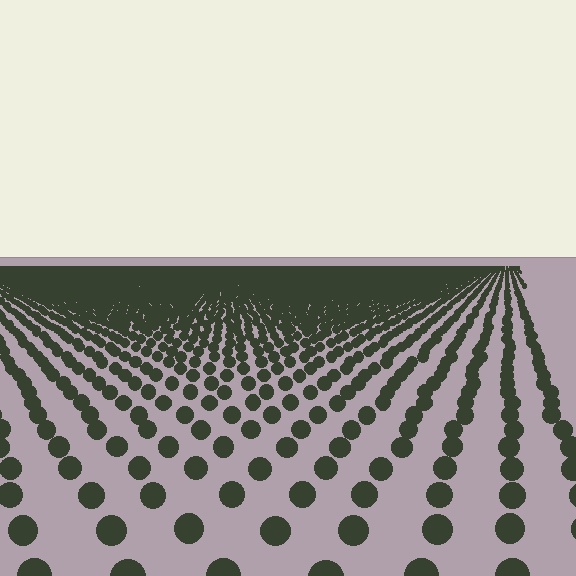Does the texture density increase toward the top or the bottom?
Density increases toward the top.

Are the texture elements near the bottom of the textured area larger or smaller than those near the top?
Larger. Near the bottom, elements are closer to the viewer and appear at a bigger on-screen size.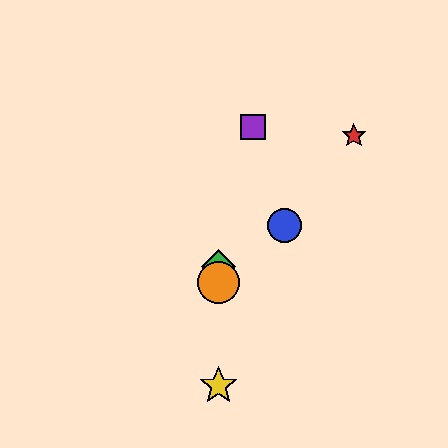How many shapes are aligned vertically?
3 shapes (the green diamond, the yellow star, the orange circle) are aligned vertically.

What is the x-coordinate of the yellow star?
The yellow star is at x≈219.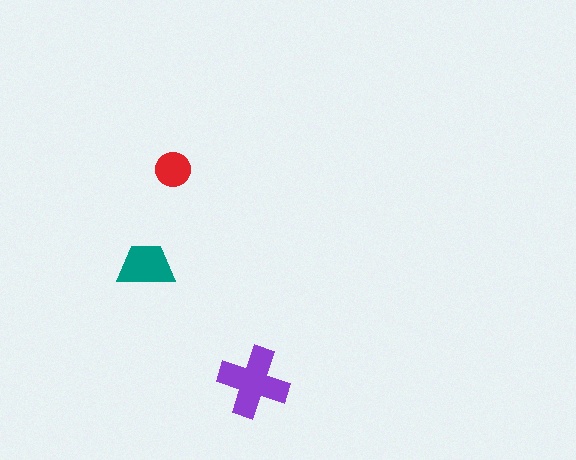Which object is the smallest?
The red circle.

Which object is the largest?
The purple cross.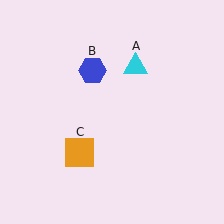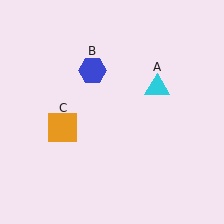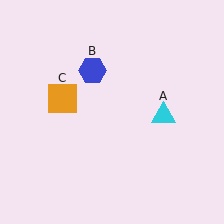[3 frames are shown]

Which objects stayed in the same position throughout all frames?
Blue hexagon (object B) remained stationary.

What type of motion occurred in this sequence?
The cyan triangle (object A), orange square (object C) rotated clockwise around the center of the scene.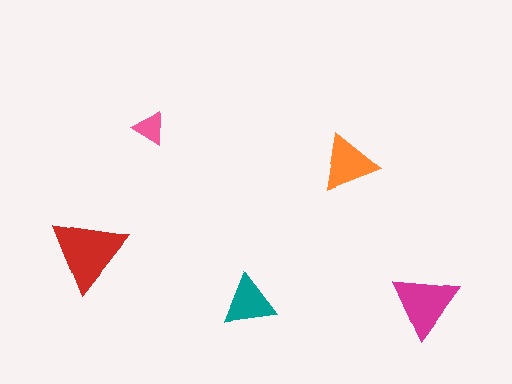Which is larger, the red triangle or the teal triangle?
The red one.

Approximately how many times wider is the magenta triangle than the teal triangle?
About 1.5 times wider.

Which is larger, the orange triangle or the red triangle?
The red one.